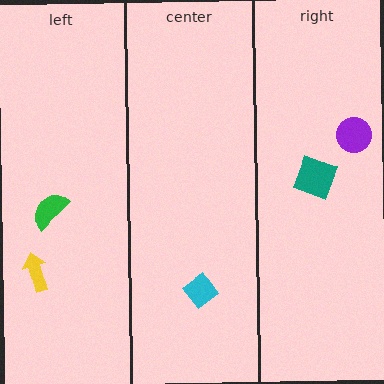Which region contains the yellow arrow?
The left region.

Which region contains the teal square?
The right region.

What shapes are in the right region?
The purple circle, the teal square.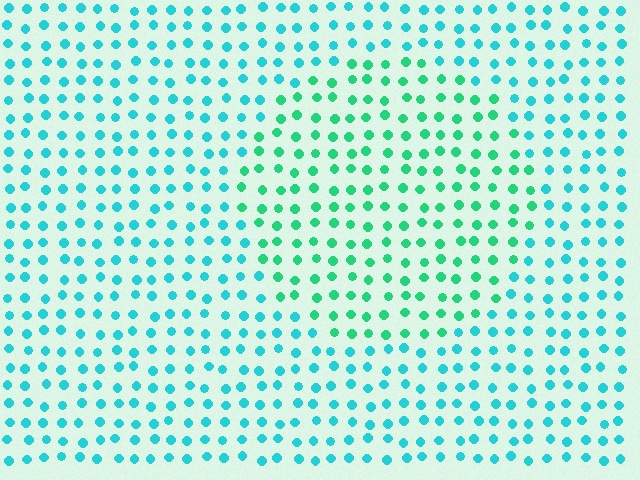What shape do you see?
I see a circle.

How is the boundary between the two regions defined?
The boundary is defined purely by a slight shift in hue (about 32 degrees). Spacing, size, and orientation are identical on both sides.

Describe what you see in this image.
The image is filled with small cyan elements in a uniform arrangement. A circle-shaped region is visible where the elements are tinted to a slightly different hue, forming a subtle color boundary.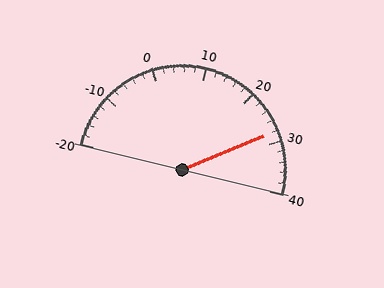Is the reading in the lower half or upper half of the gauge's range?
The reading is in the upper half of the range (-20 to 40).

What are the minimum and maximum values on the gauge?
The gauge ranges from -20 to 40.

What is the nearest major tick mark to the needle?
The nearest major tick mark is 30.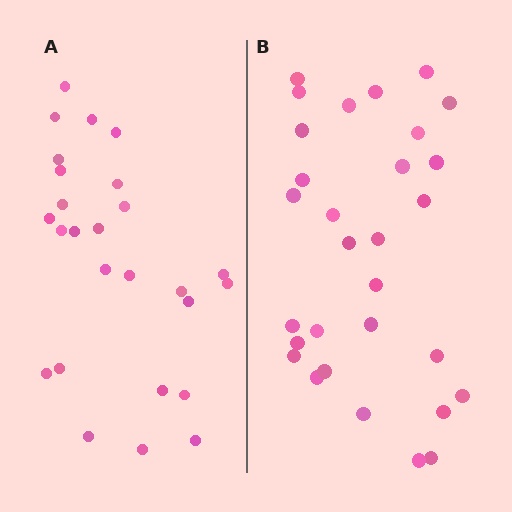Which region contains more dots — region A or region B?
Region B (the right region) has more dots.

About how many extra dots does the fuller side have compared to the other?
Region B has about 4 more dots than region A.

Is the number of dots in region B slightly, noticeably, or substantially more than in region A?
Region B has only slightly more — the two regions are fairly close. The ratio is roughly 1.2 to 1.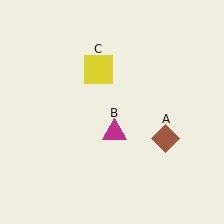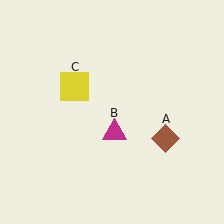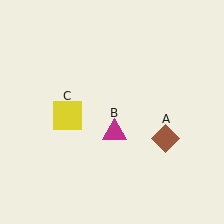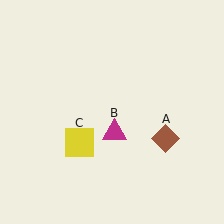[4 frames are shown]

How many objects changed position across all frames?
1 object changed position: yellow square (object C).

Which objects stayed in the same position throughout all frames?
Brown diamond (object A) and magenta triangle (object B) remained stationary.